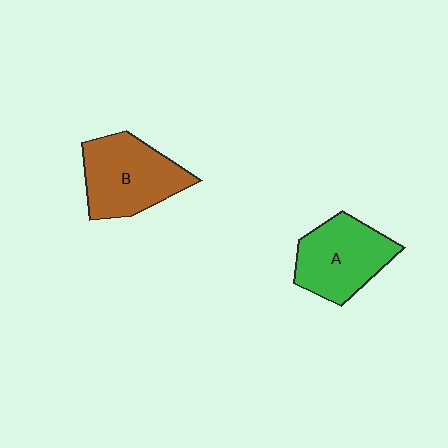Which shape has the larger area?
Shape B (brown).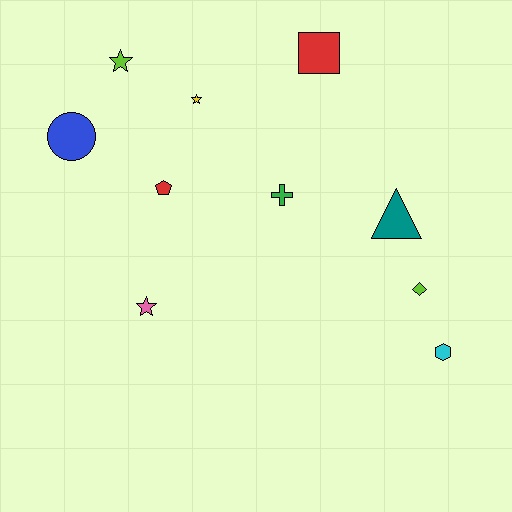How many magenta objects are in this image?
There are no magenta objects.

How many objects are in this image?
There are 10 objects.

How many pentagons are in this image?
There is 1 pentagon.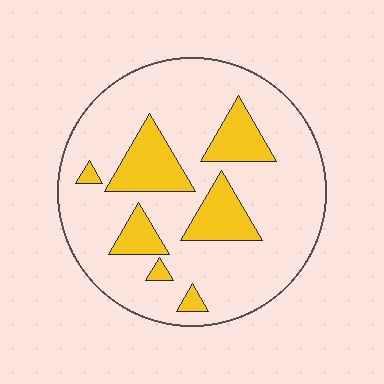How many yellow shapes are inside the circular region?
7.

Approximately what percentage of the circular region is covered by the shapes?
Approximately 20%.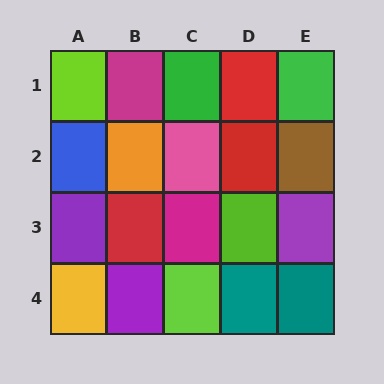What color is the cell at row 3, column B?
Red.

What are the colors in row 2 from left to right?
Blue, orange, pink, red, brown.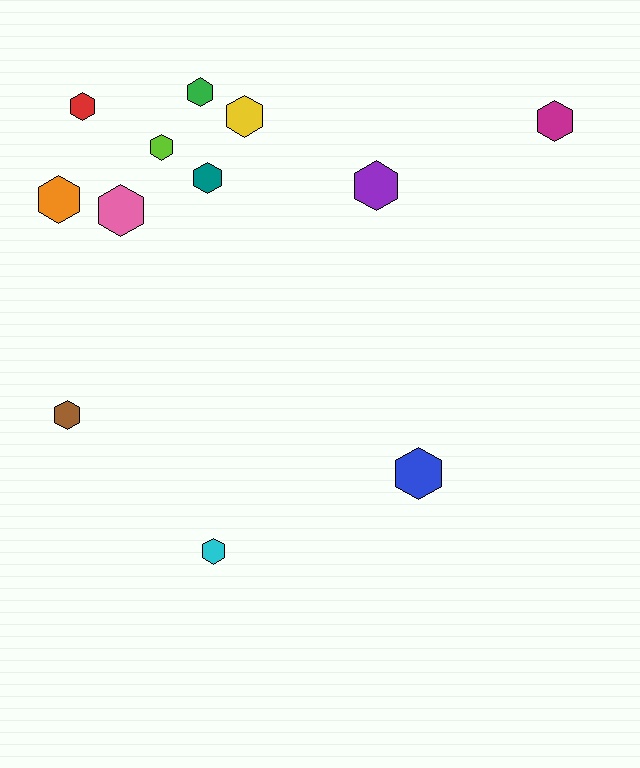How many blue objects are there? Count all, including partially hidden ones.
There is 1 blue object.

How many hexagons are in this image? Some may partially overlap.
There are 12 hexagons.